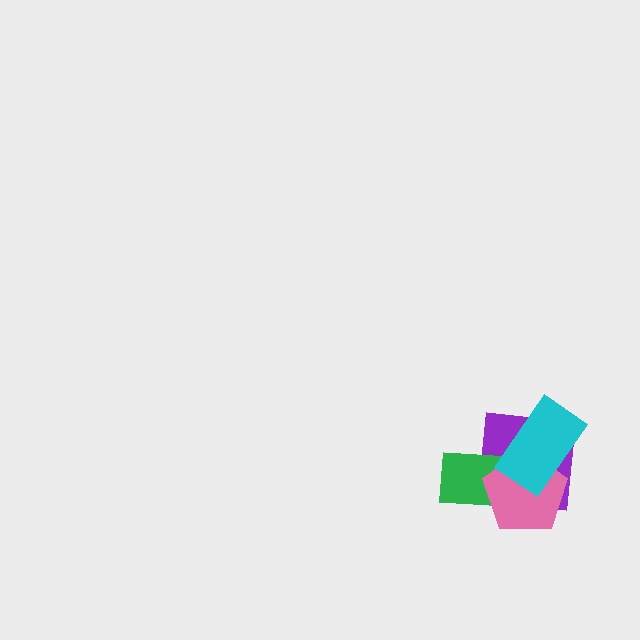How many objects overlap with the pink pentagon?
3 objects overlap with the pink pentagon.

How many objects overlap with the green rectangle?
3 objects overlap with the green rectangle.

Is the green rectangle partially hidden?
Yes, it is partially covered by another shape.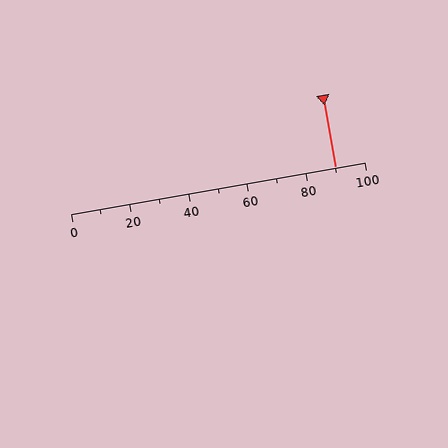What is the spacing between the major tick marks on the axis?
The major ticks are spaced 20 apart.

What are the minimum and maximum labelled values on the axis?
The axis runs from 0 to 100.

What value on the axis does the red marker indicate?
The marker indicates approximately 90.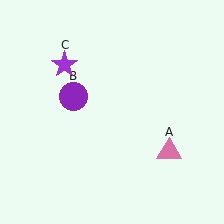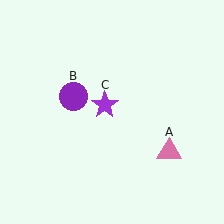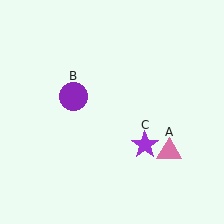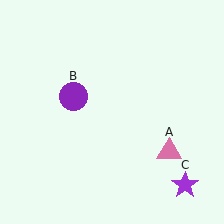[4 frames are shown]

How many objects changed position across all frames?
1 object changed position: purple star (object C).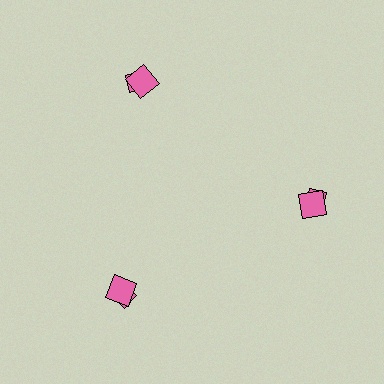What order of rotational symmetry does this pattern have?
This pattern has 3-fold rotational symmetry.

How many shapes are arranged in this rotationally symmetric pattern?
There are 6 shapes, arranged in 3 groups of 2.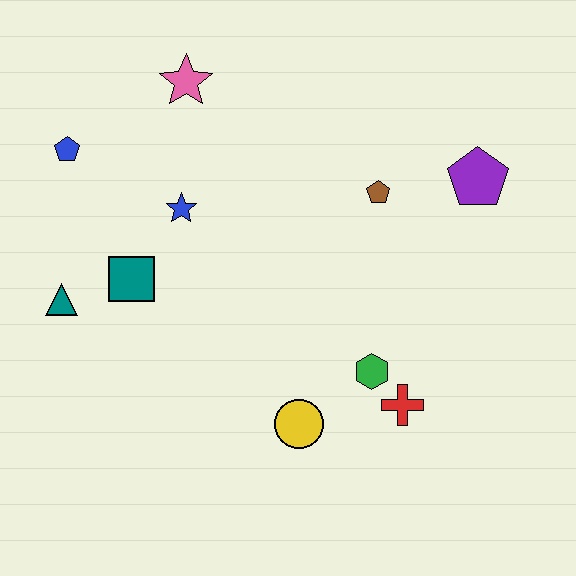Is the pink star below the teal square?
No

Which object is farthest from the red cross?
The blue pentagon is farthest from the red cross.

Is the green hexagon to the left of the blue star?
No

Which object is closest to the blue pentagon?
The blue star is closest to the blue pentagon.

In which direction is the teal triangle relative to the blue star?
The teal triangle is to the left of the blue star.